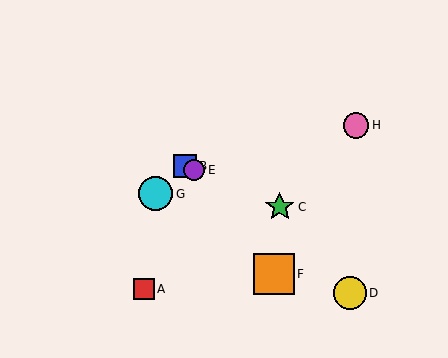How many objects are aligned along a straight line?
3 objects (B, C, E) are aligned along a straight line.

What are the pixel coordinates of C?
Object C is at (280, 207).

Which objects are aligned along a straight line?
Objects B, C, E are aligned along a straight line.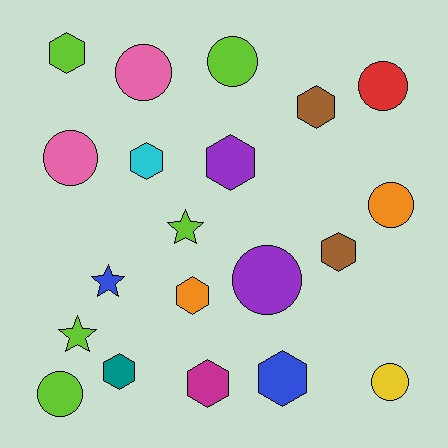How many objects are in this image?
There are 20 objects.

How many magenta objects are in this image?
There is 1 magenta object.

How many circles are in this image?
There are 8 circles.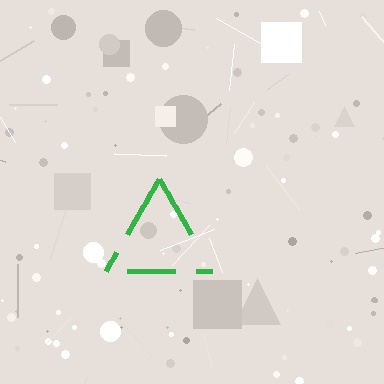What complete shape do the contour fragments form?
The contour fragments form a triangle.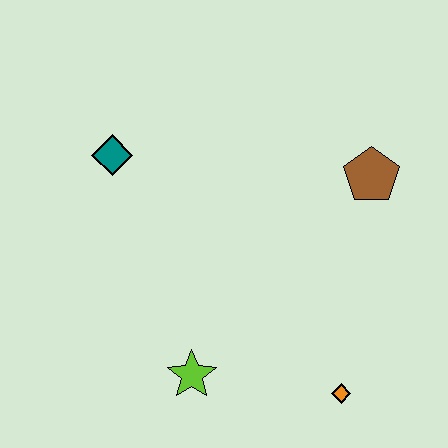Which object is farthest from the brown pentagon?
The lime star is farthest from the brown pentagon.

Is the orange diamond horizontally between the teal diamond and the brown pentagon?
Yes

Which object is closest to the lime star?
The orange diamond is closest to the lime star.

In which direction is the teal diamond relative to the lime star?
The teal diamond is above the lime star.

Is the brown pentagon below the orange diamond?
No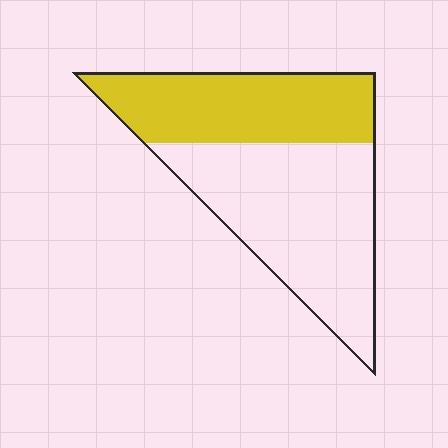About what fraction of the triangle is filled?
About two fifths (2/5).